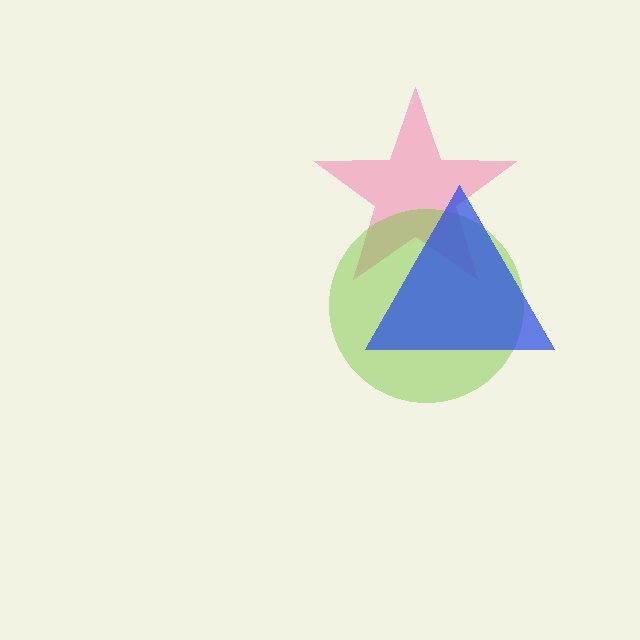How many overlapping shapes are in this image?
There are 3 overlapping shapes in the image.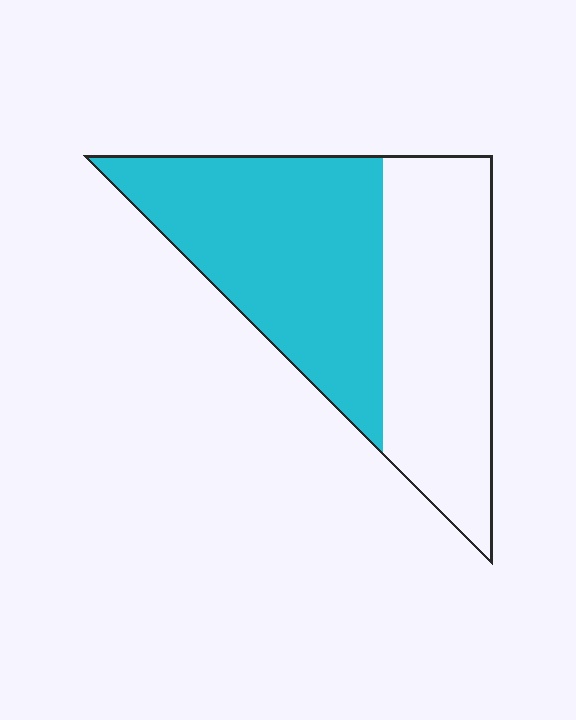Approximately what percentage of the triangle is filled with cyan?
Approximately 55%.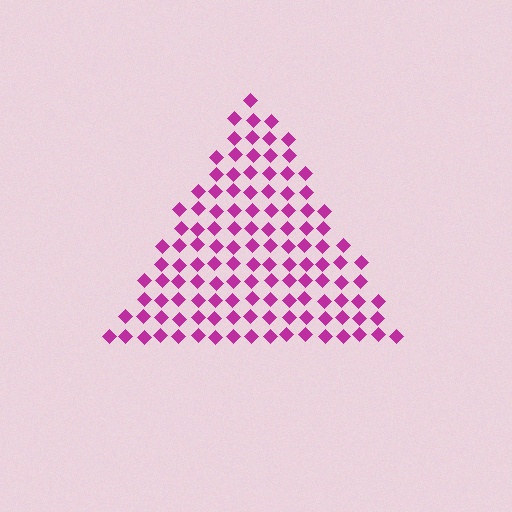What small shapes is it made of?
It is made of small diamonds.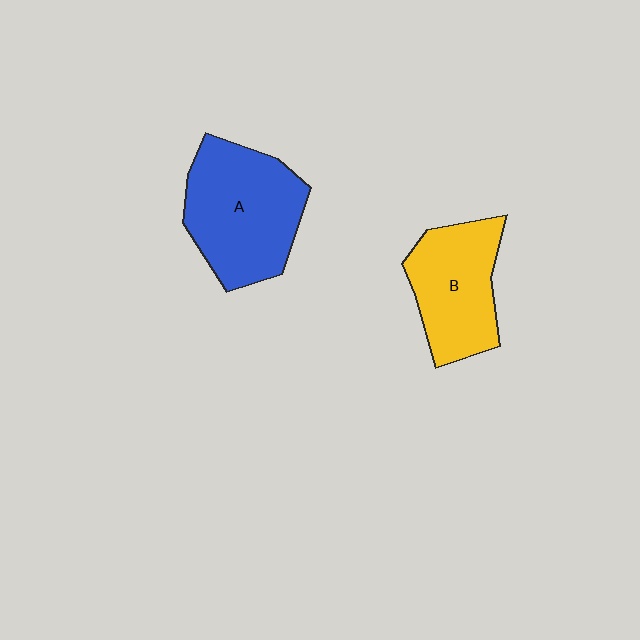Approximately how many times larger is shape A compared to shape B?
Approximately 1.3 times.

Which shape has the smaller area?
Shape B (yellow).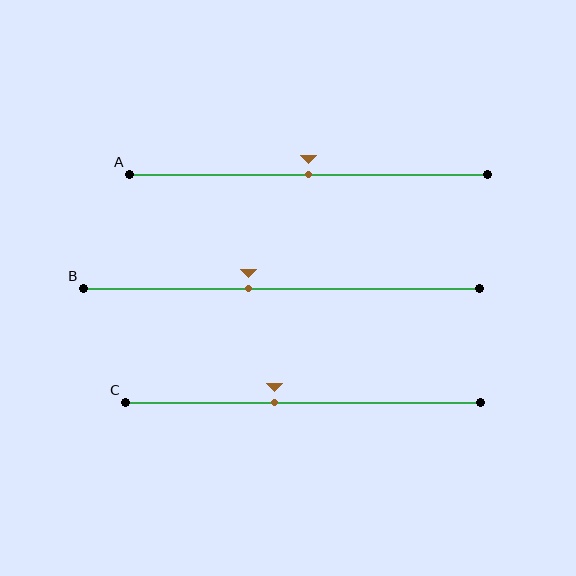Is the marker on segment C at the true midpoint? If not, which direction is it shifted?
No, the marker on segment C is shifted to the left by about 8% of the segment length.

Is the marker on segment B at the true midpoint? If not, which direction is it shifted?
No, the marker on segment B is shifted to the left by about 8% of the segment length.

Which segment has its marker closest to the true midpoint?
Segment A has its marker closest to the true midpoint.